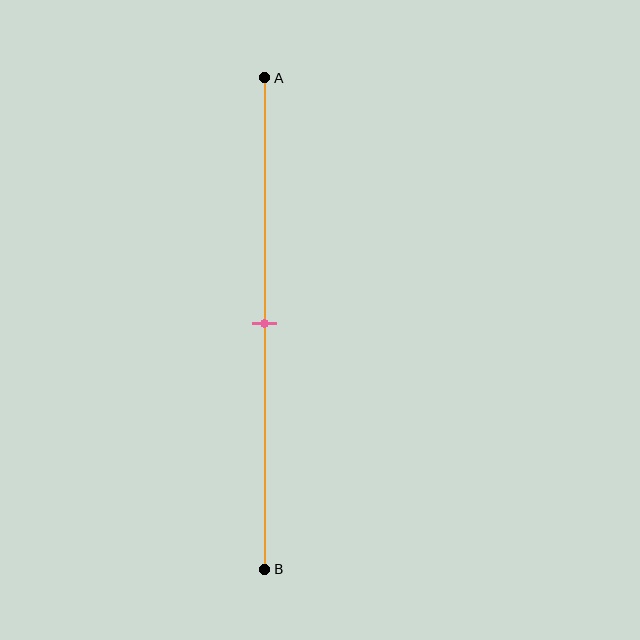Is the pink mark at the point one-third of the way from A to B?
No, the mark is at about 50% from A, not at the 33% one-third point.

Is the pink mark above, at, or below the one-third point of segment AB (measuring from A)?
The pink mark is below the one-third point of segment AB.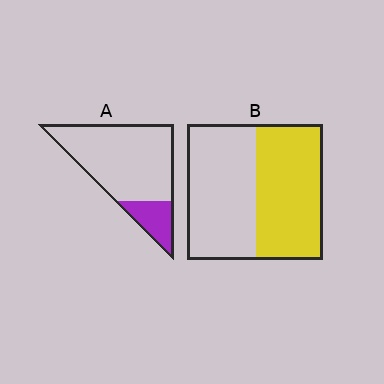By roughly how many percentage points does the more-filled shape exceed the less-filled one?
By roughly 30 percentage points (B over A).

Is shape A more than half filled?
No.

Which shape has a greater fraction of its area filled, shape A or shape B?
Shape B.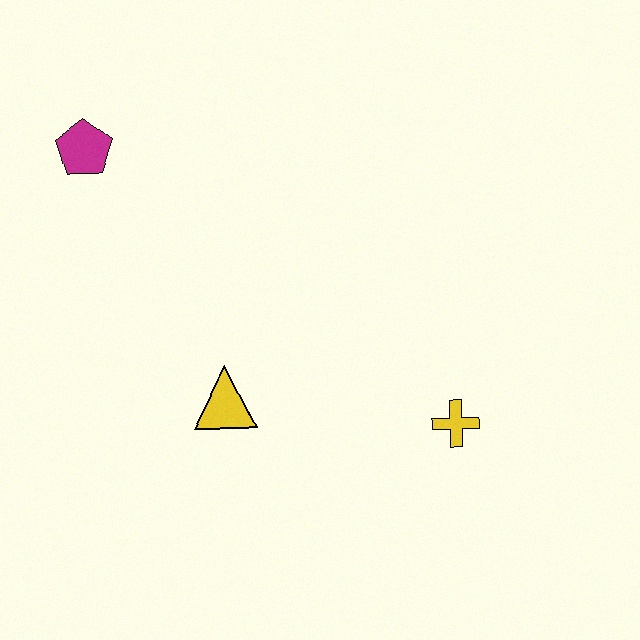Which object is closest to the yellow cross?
The yellow triangle is closest to the yellow cross.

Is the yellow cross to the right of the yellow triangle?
Yes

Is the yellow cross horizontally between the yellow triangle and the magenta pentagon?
No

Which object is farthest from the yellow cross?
The magenta pentagon is farthest from the yellow cross.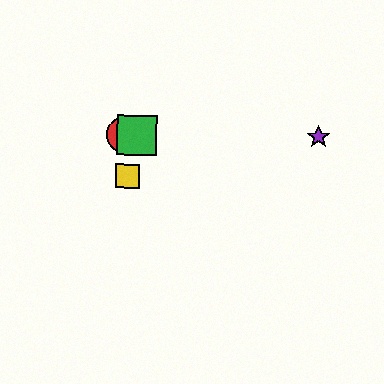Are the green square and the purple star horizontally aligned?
Yes, both are at y≈135.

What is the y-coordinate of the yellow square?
The yellow square is at y≈176.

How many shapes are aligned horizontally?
4 shapes (the red circle, the blue square, the green square, the purple star) are aligned horizontally.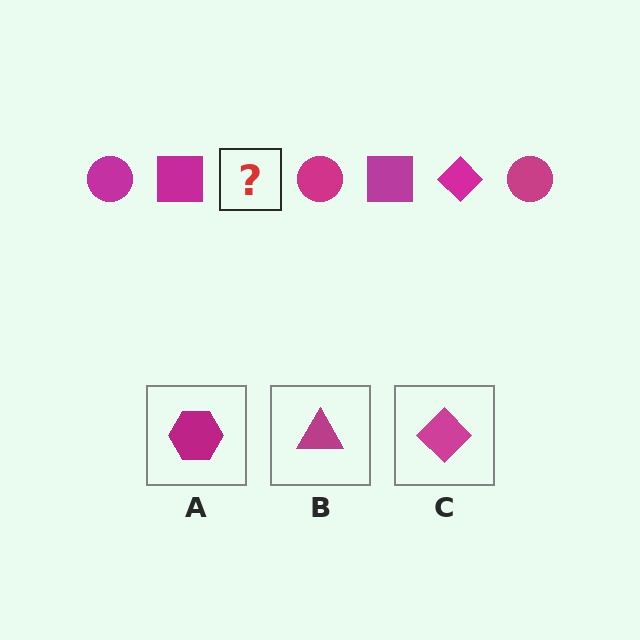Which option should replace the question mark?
Option C.